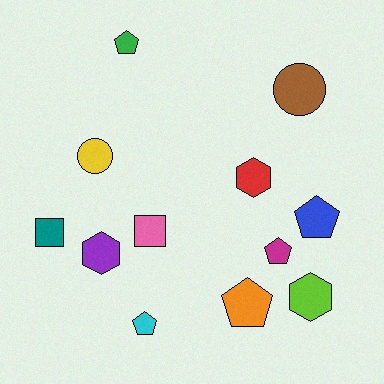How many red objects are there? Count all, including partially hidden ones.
There is 1 red object.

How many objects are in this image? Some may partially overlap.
There are 12 objects.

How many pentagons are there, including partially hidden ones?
There are 5 pentagons.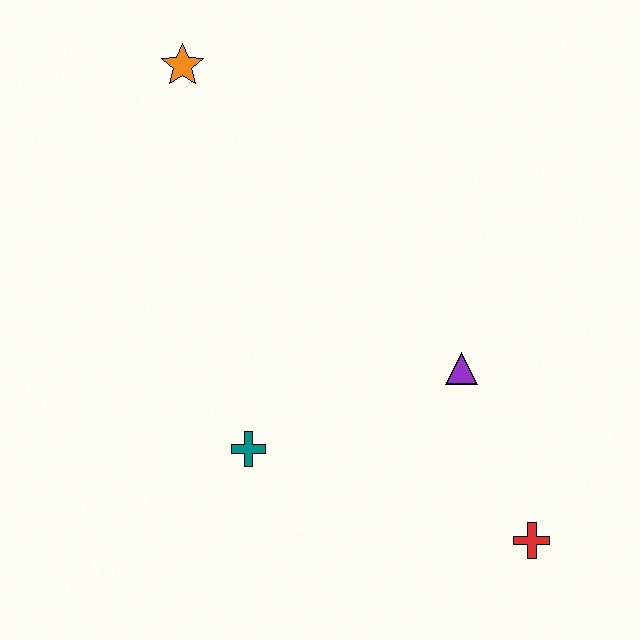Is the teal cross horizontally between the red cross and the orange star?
Yes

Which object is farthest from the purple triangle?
The orange star is farthest from the purple triangle.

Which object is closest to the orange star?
The teal cross is closest to the orange star.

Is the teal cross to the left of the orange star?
No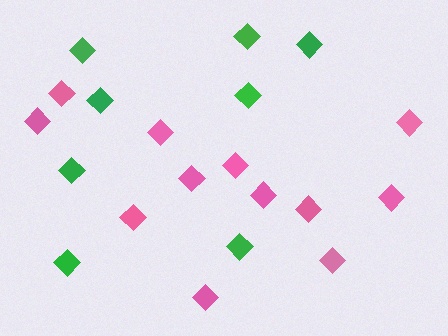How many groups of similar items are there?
There are 2 groups: one group of pink diamonds (12) and one group of green diamonds (8).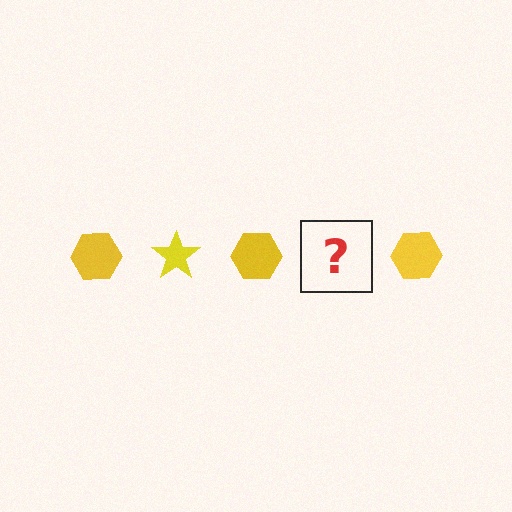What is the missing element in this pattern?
The missing element is a yellow star.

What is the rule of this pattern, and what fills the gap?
The rule is that the pattern cycles through hexagon, star shapes in yellow. The gap should be filled with a yellow star.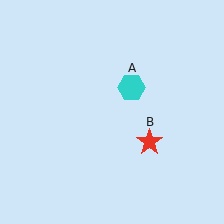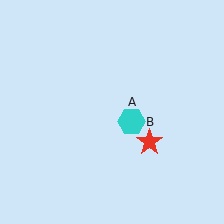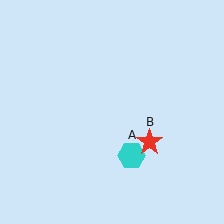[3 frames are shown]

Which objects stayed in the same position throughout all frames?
Red star (object B) remained stationary.